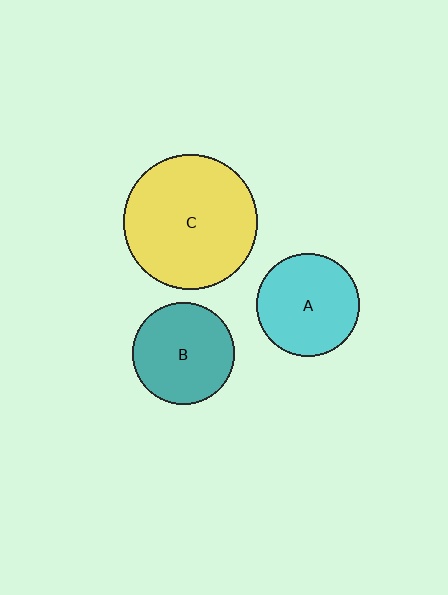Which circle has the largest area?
Circle C (yellow).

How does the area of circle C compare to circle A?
Approximately 1.7 times.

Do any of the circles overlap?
No, none of the circles overlap.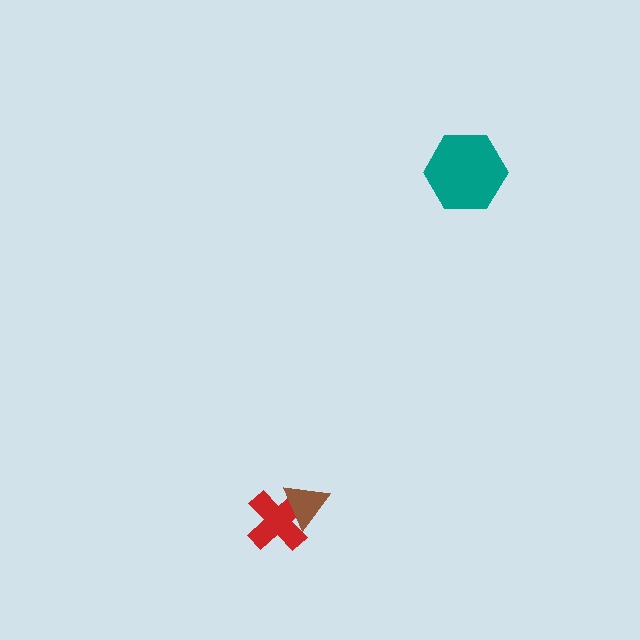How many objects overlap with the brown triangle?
1 object overlaps with the brown triangle.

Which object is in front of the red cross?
The brown triangle is in front of the red cross.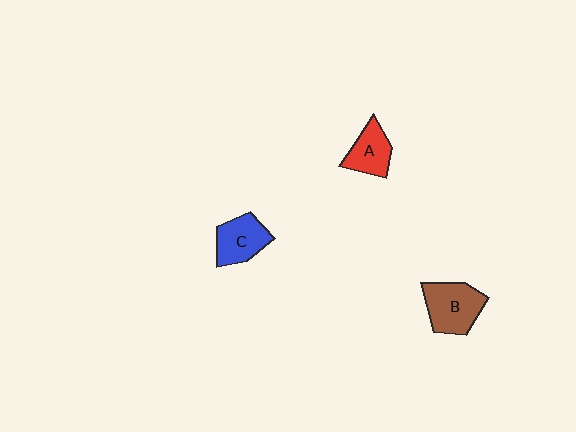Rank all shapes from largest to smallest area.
From largest to smallest: B (brown), C (blue), A (red).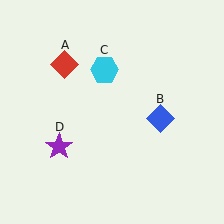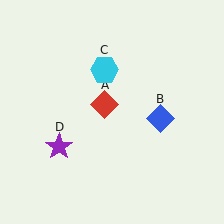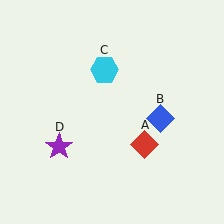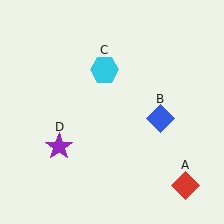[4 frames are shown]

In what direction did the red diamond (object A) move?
The red diamond (object A) moved down and to the right.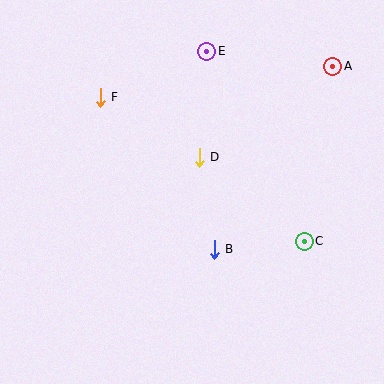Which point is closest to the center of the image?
Point D at (199, 157) is closest to the center.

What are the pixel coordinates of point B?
Point B is at (214, 249).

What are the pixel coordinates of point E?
Point E is at (207, 51).